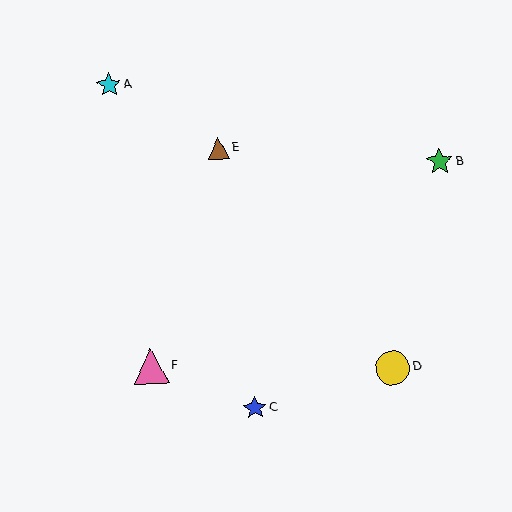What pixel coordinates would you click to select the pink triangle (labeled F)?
Click at (151, 366) to select the pink triangle F.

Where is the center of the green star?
The center of the green star is at (440, 162).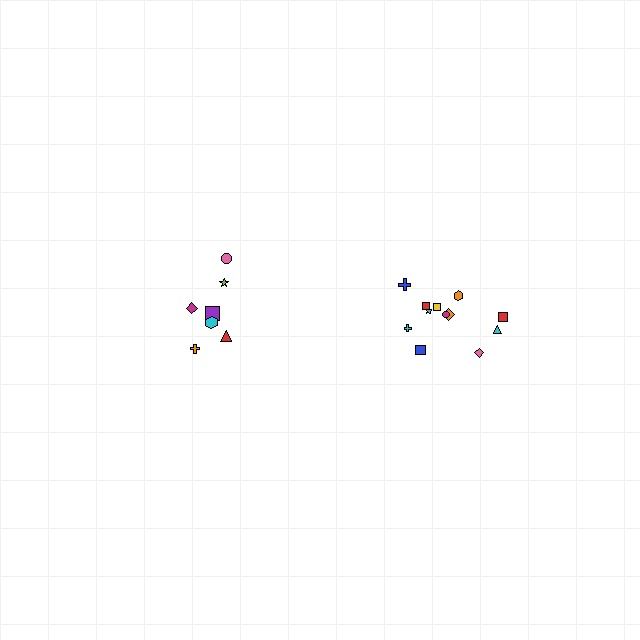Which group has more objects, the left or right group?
The right group.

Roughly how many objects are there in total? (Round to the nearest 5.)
Roughly 20 objects in total.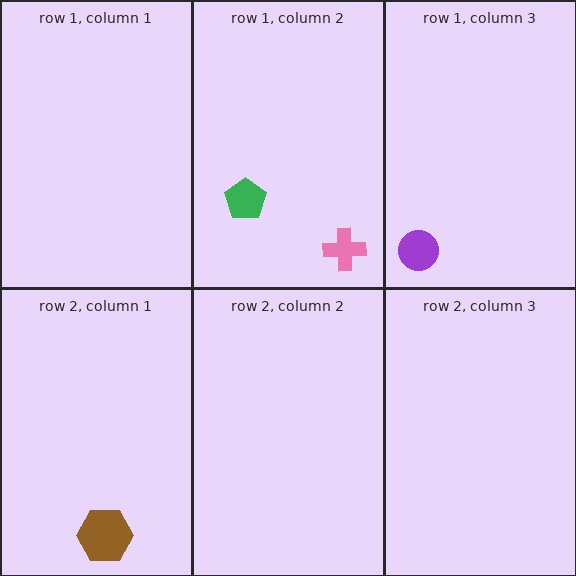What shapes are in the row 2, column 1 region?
The brown hexagon.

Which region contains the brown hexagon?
The row 2, column 1 region.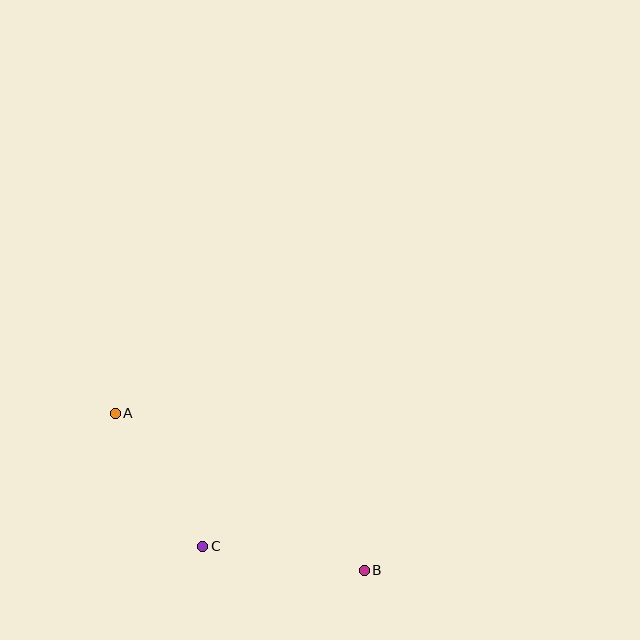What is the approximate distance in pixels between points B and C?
The distance between B and C is approximately 163 pixels.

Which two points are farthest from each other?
Points A and B are farthest from each other.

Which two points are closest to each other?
Points A and C are closest to each other.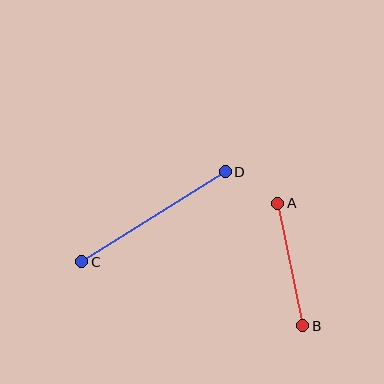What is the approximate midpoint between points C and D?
The midpoint is at approximately (153, 217) pixels.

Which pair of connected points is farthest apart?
Points C and D are farthest apart.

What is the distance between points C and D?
The distance is approximately 170 pixels.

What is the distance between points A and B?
The distance is approximately 125 pixels.